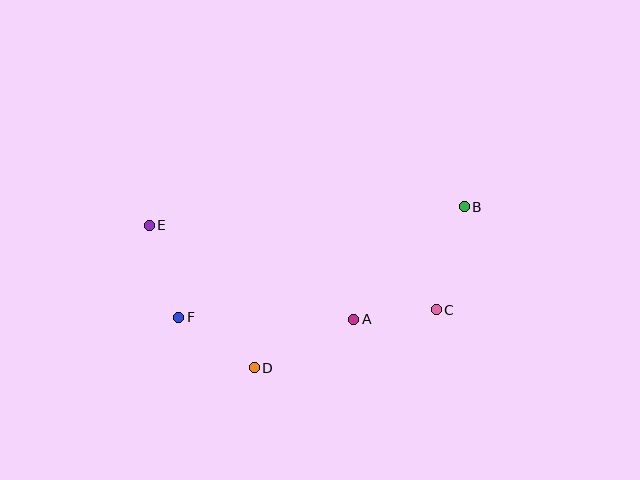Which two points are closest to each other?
Points A and C are closest to each other.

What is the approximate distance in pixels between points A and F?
The distance between A and F is approximately 175 pixels.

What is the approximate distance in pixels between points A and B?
The distance between A and B is approximately 158 pixels.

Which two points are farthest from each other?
Points B and E are farthest from each other.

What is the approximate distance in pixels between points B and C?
The distance between B and C is approximately 107 pixels.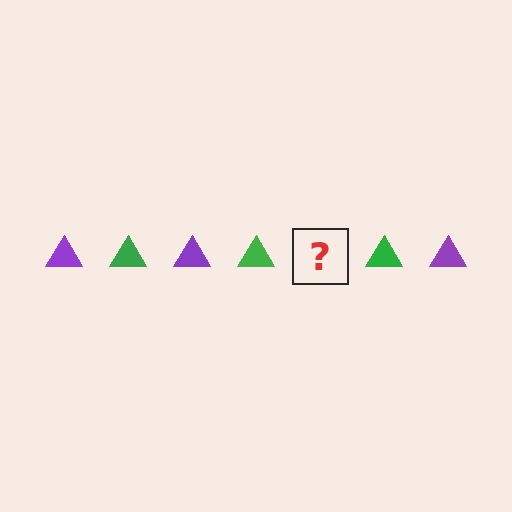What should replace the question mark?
The question mark should be replaced with a purple triangle.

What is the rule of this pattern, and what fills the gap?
The rule is that the pattern cycles through purple, green triangles. The gap should be filled with a purple triangle.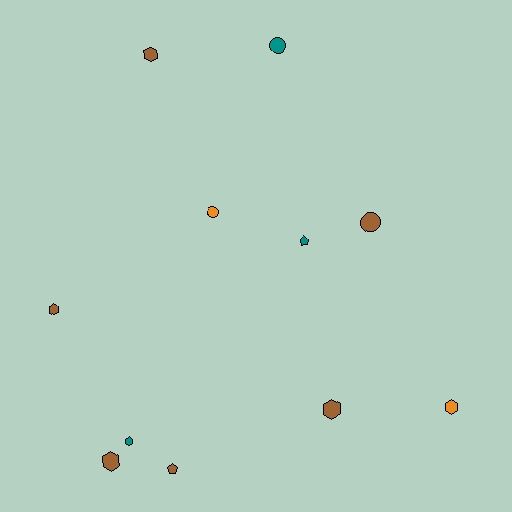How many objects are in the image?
There are 11 objects.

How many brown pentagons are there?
There is 1 brown pentagon.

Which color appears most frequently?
Brown, with 6 objects.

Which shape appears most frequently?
Hexagon, with 6 objects.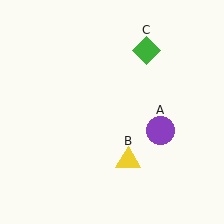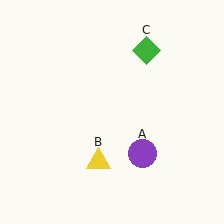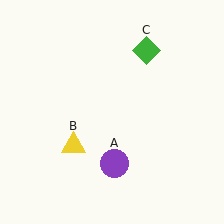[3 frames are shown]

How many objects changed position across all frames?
2 objects changed position: purple circle (object A), yellow triangle (object B).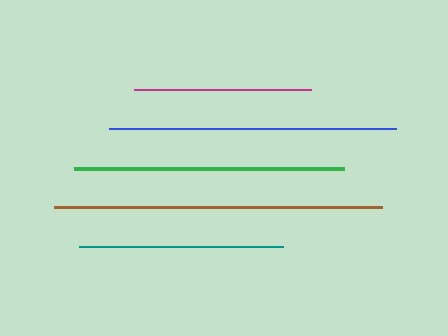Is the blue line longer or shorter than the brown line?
The brown line is longer than the blue line.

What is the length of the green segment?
The green segment is approximately 270 pixels long.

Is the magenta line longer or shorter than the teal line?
The teal line is longer than the magenta line.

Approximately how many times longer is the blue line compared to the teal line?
The blue line is approximately 1.4 times the length of the teal line.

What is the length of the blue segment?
The blue segment is approximately 288 pixels long.